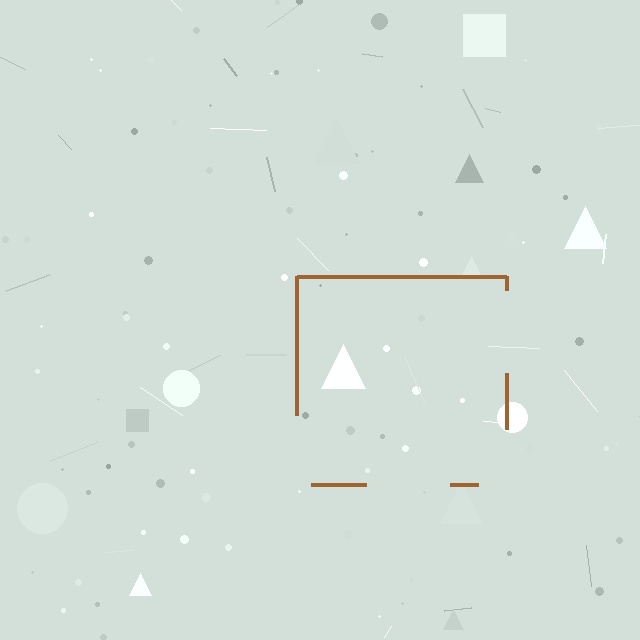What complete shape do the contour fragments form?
The contour fragments form a square.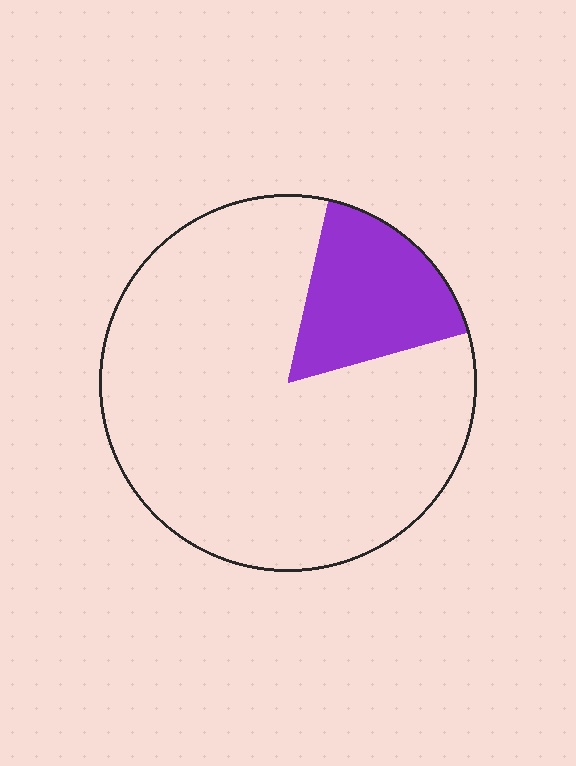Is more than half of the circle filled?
No.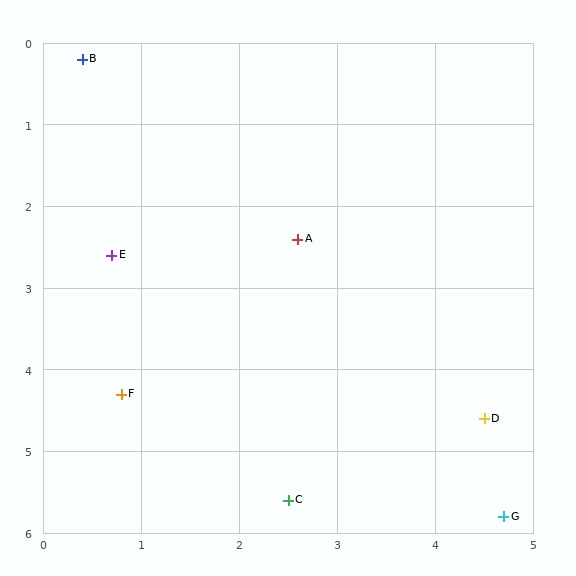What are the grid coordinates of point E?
Point E is at approximately (0.7, 2.6).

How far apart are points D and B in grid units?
Points D and B are about 6.0 grid units apart.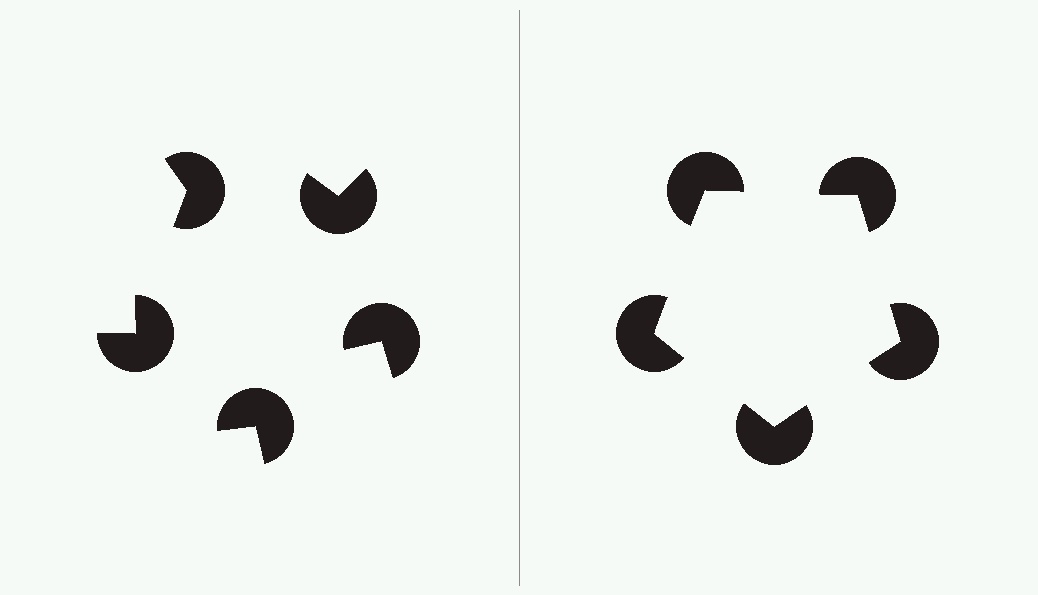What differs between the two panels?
The pac-man discs are positioned identically on both sides; only the wedge orientations differ. On the right they align to a pentagon; on the left they are misaligned.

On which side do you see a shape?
An illusory pentagon appears on the right side. On the left side the wedge cuts are rotated, so no coherent shape forms.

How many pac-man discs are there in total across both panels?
10 — 5 on each side.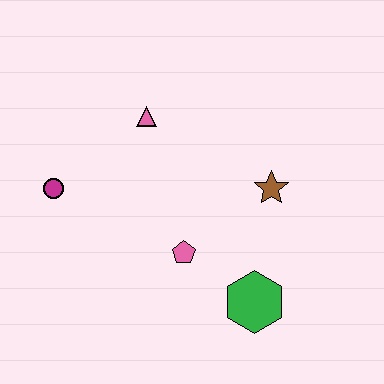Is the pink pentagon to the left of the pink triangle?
No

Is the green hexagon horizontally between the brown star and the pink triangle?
Yes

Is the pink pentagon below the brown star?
Yes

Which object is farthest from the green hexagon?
The magenta circle is farthest from the green hexagon.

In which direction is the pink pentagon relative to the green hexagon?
The pink pentagon is to the left of the green hexagon.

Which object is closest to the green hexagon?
The pink pentagon is closest to the green hexagon.